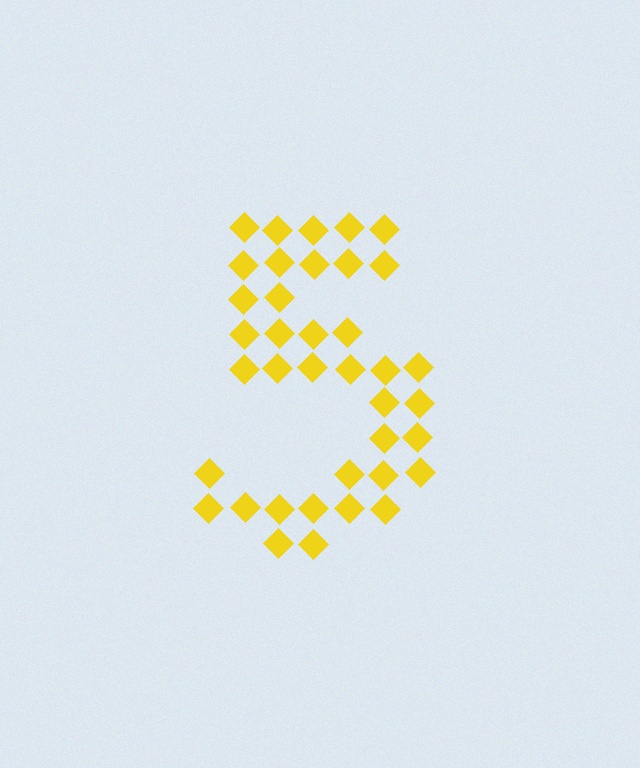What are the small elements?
The small elements are diamonds.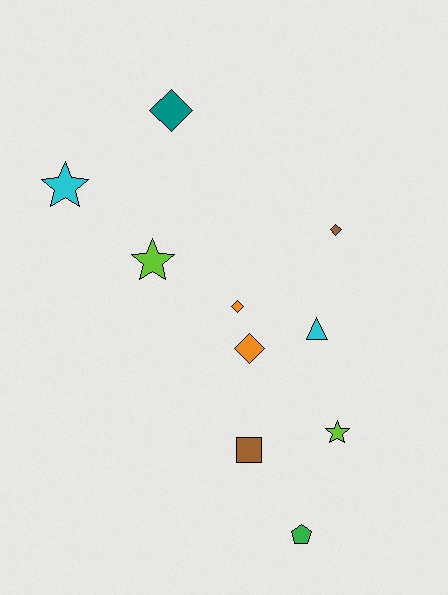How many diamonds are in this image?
There are 4 diamonds.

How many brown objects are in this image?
There are 2 brown objects.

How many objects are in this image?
There are 10 objects.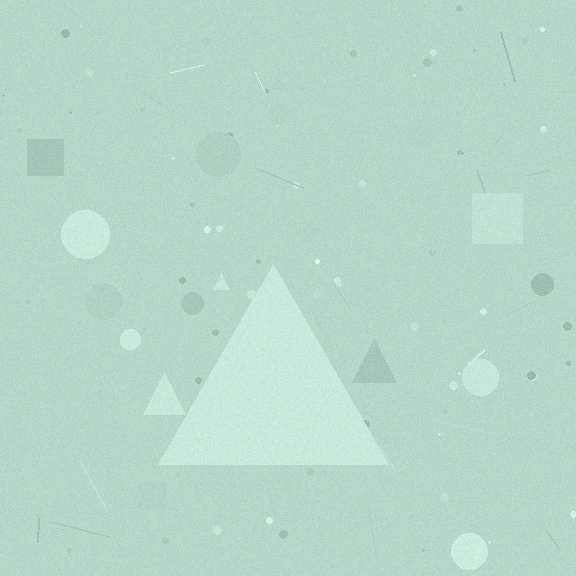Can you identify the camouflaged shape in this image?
The camouflaged shape is a triangle.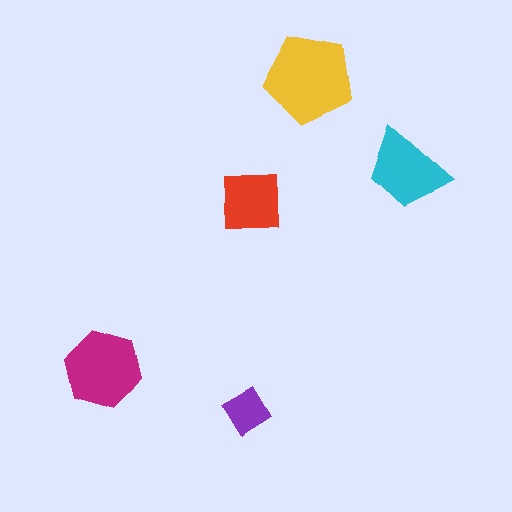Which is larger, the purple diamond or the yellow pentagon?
The yellow pentagon.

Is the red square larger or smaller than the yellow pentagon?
Smaller.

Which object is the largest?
The yellow pentagon.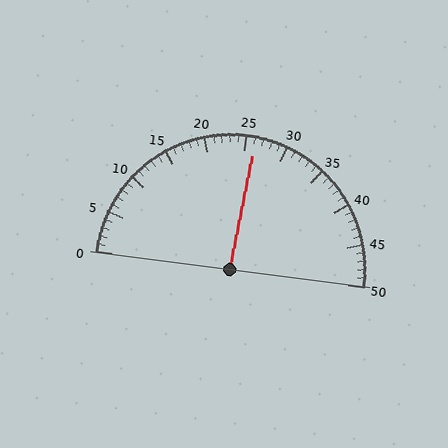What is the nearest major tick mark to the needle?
The nearest major tick mark is 25.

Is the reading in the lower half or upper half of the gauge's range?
The reading is in the upper half of the range (0 to 50).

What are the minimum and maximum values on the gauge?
The gauge ranges from 0 to 50.